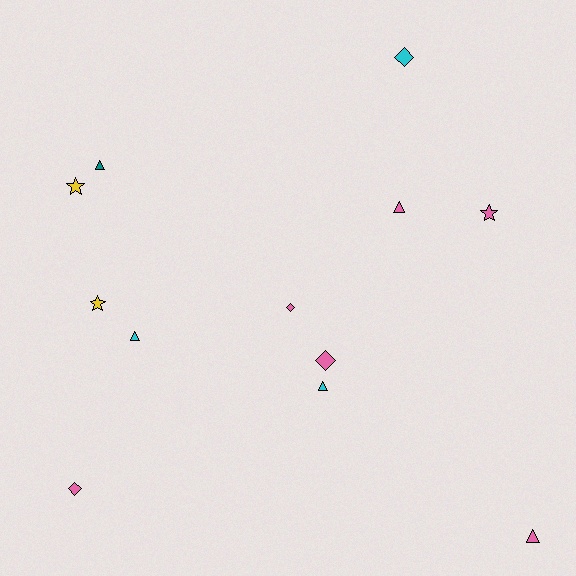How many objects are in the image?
There are 12 objects.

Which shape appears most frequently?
Triangle, with 5 objects.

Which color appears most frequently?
Pink, with 6 objects.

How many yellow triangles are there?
There are no yellow triangles.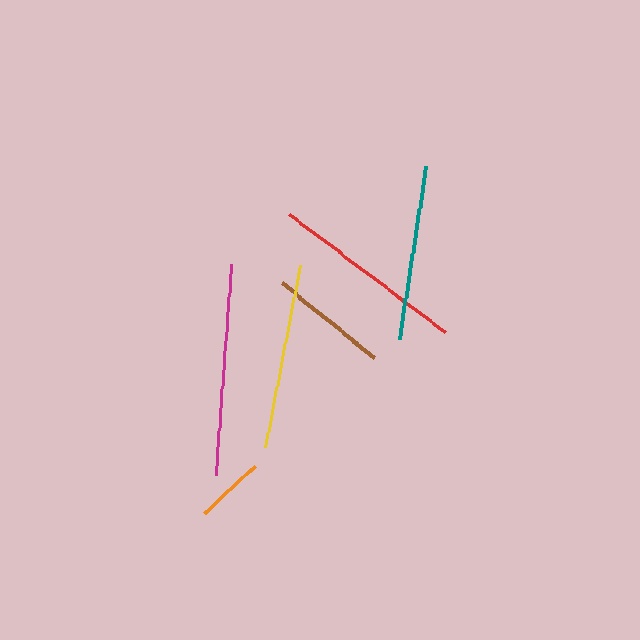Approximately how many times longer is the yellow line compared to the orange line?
The yellow line is approximately 2.7 times the length of the orange line.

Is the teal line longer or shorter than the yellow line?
The yellow line is longer than the teal line.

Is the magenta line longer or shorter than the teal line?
The magenta line is longer than the teal line.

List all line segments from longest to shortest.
From longest to shortest: magenta, red, yellow, teal, brown, orange.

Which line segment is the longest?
The magenta line is the longest at approximately 211 pixels.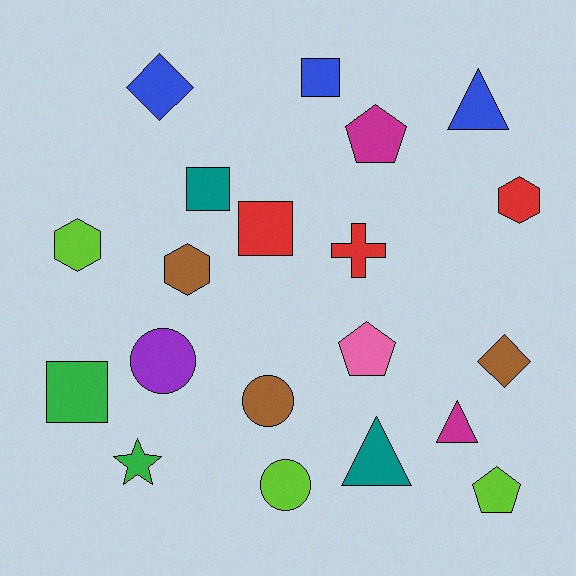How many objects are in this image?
There are 20 objects.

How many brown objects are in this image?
There are 3 brown objects.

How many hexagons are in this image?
There are 3 hexagons.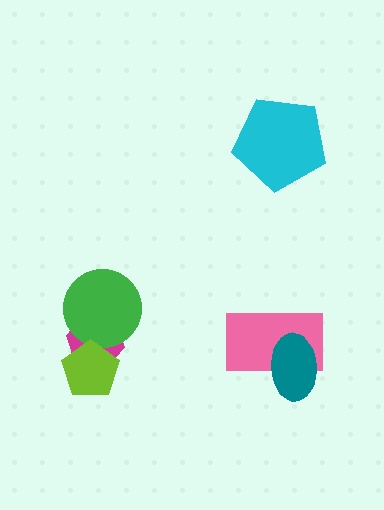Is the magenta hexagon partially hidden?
Yes, it is partially covered by another shape.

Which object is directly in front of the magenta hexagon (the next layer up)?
The green circle is directly in front of the magenta hexagon.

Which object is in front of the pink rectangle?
The teal ellipse is in front of the pink rectangle.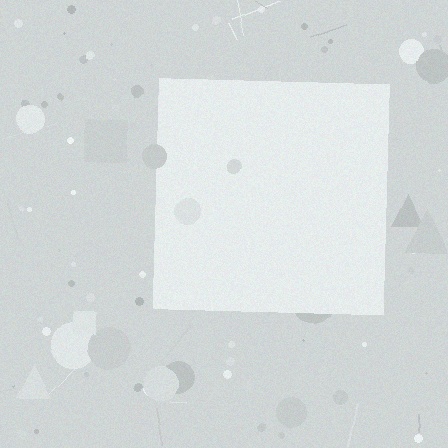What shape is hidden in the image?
A square is hidden in the image.